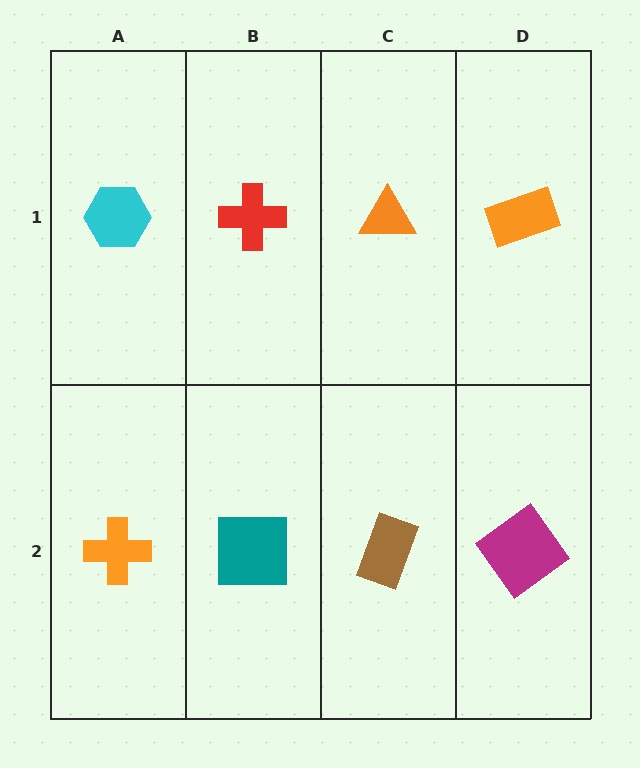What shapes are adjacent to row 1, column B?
A teal square (row 2, column B), a cyan hexagon (row 1, column A), an orange triangle (row 1, column C).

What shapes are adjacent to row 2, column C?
An orange triangle (row 1, column C), a teal square (row 2, column B), a magenta diamond (row 2, column D).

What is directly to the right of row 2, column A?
A teal square.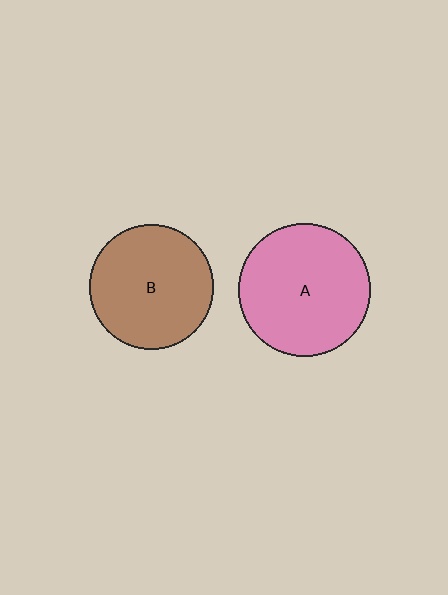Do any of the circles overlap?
No, none of the circles overlap.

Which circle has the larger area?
Circle A (pink).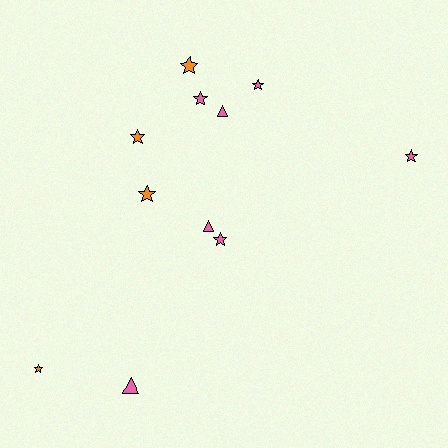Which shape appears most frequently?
Star, with 8 objects.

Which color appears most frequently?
Pink, with 7 objects.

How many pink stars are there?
There are 4 pink stars.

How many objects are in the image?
There are 11 objects.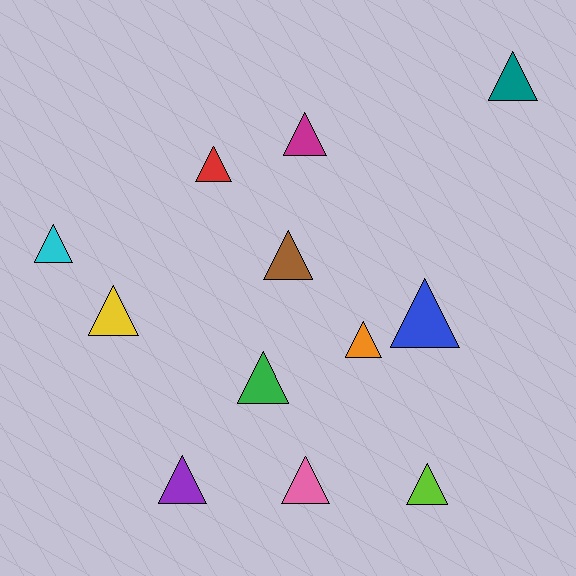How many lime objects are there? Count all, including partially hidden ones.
There is 1 lime object.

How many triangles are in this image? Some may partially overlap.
There are 12 triangles.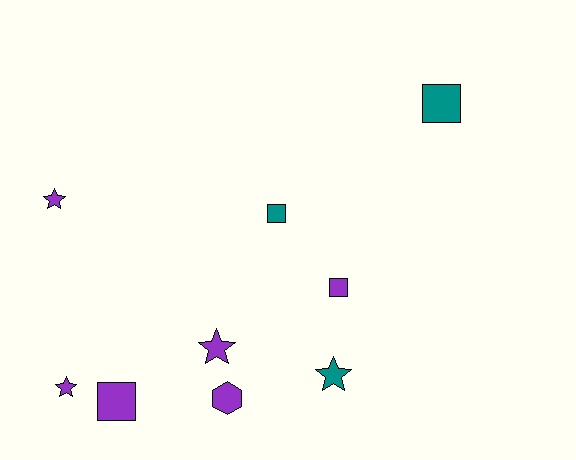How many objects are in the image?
There are 9 objects.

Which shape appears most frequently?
Square, with 4 objects.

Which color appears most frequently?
Purple, with 6 objects.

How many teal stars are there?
There is 1 teal star.